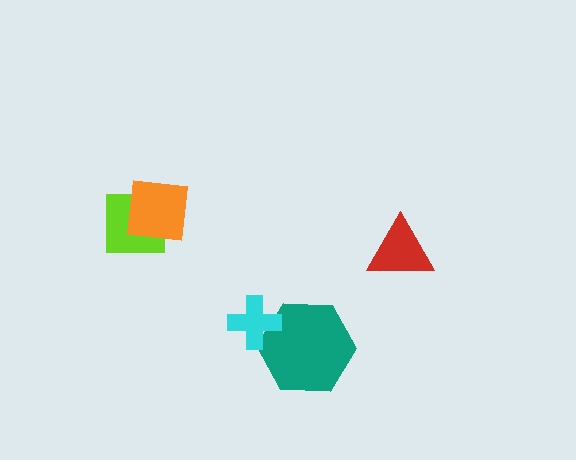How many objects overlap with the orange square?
1 object overlaps with the orange square.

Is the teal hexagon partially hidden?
Yes, it is partially covered by another shape.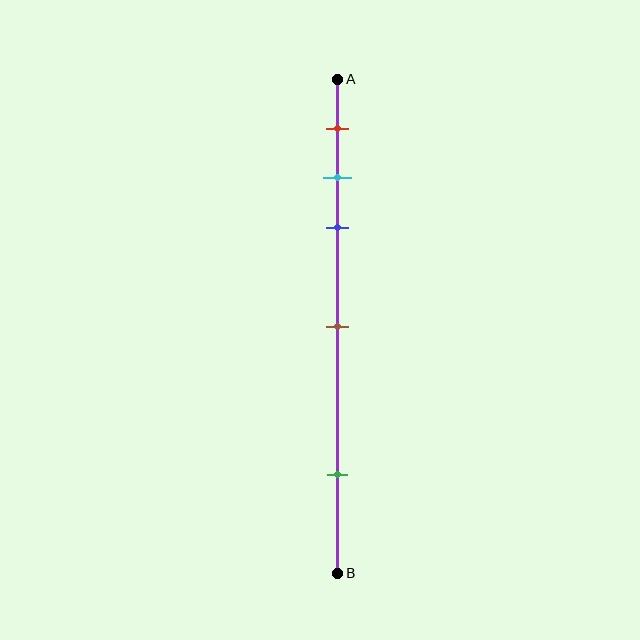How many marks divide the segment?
There are 5 marks dividing the segment.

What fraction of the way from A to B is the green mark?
The green mark is approximately 80% (0.8) of the way from A to B.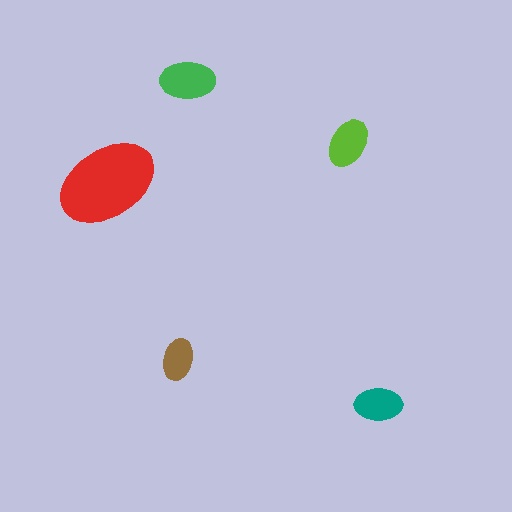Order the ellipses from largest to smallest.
the red one, the green one, the lime one, the teal one, the brown one.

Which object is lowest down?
The teal ellipse is bottommost.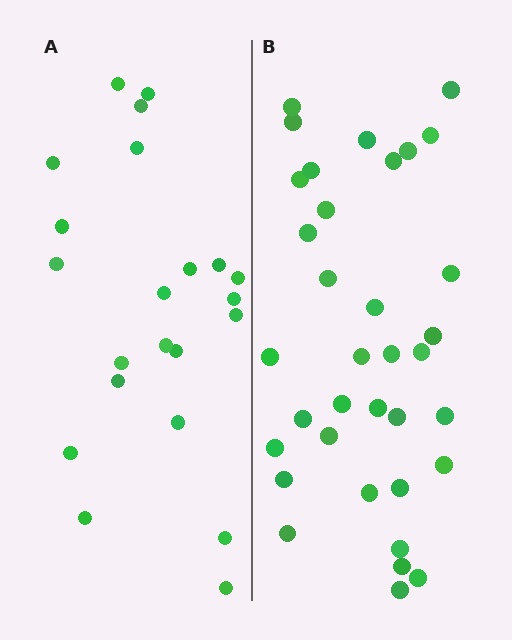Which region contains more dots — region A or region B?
Region B (the right region) has more dots.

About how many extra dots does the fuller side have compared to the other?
Region B has approximately 15 more dots than region A.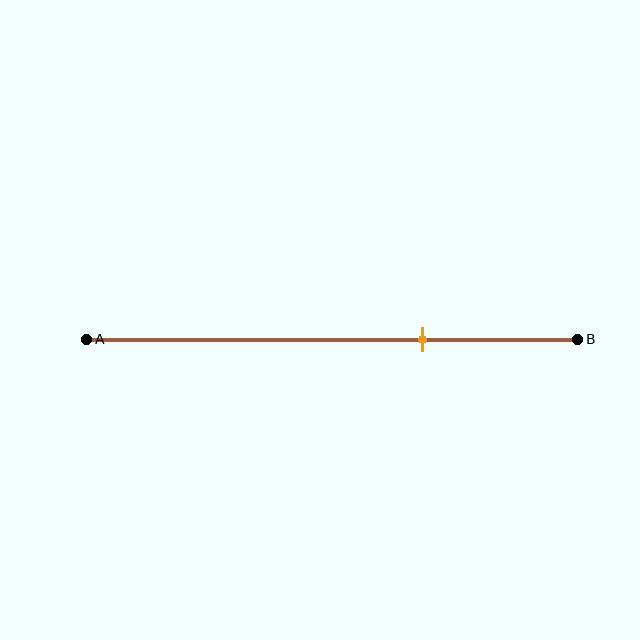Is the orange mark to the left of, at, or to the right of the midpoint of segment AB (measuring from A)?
The orange mark is to the right of the midpoint of segment AB.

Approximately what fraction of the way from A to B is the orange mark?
The orange mark is approximately 70% of the way from A to B.